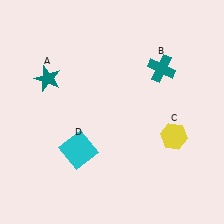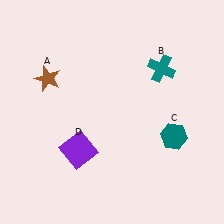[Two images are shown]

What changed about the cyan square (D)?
In Image 1, D is cyan. In Image 2, it changed to purple.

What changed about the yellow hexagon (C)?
In Image 1, C is yellow. In Image 2, it changed to teal.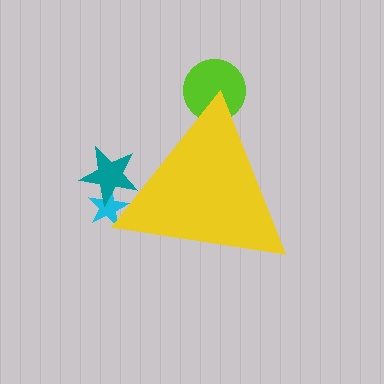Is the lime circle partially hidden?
Yes, the lime circle is partially hidden behind the yellow triangle.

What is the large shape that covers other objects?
A yellow triangle.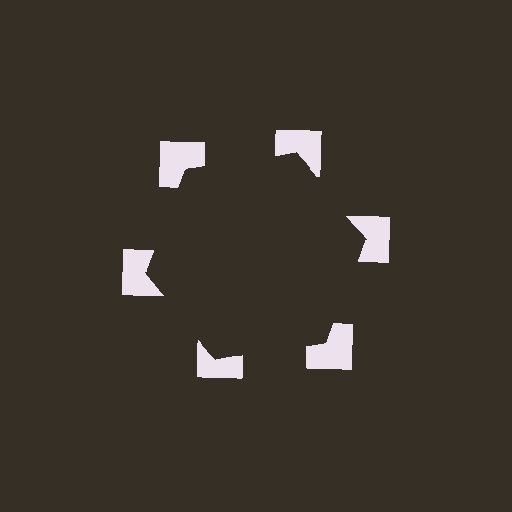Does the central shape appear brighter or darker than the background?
It typically appears slightly darker than the background, even though no actual brightness change is drawn.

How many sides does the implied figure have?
6 sides.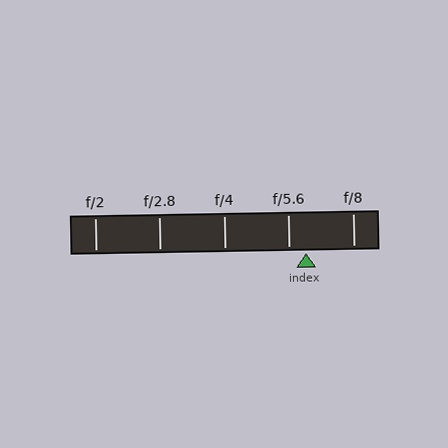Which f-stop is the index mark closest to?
The index mark is closest to f/5.6.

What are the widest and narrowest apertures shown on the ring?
The widest aperture shown is f/2 and the narrowest is f/8.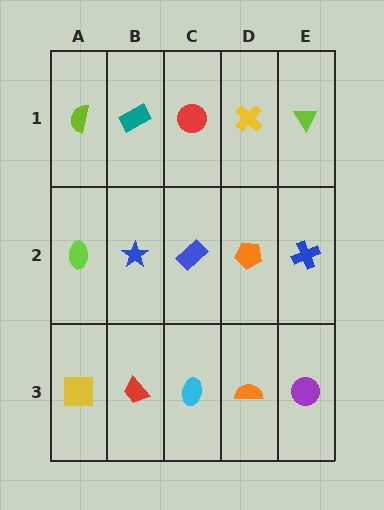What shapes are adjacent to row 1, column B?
A blue star (row 2, column B), a lime semicircle (row 1, column A), a red circle (row 1, column C).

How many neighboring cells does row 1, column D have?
3.